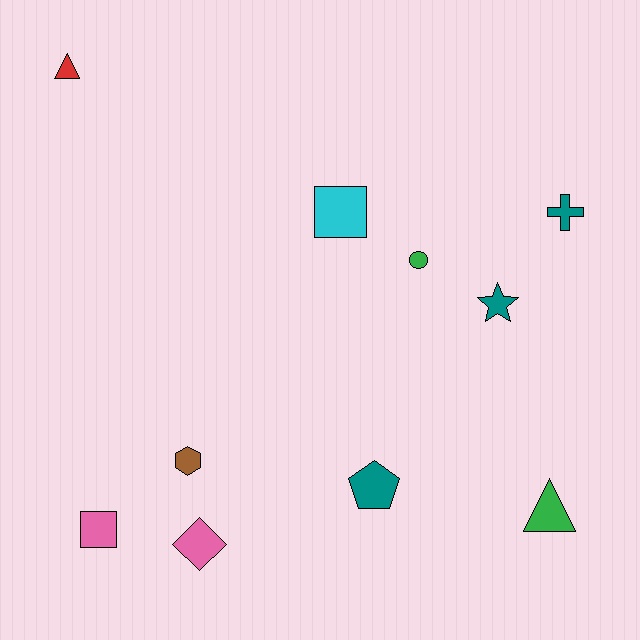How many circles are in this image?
There is 1 circle.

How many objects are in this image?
There are 10 objects.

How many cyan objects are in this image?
There is 1 cyan object.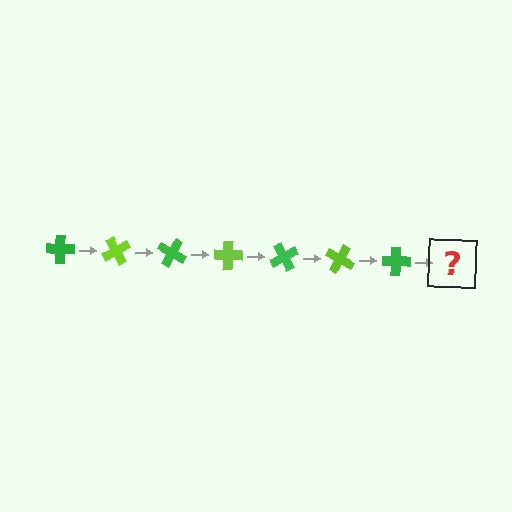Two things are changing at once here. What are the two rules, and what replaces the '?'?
The two rules are that it rotates 60 degrees each step and the color cycles through green and lime. The '?' should be a lime cross, rotated 420 degrees from the start.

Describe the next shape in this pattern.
It should be a lime cross, rotated 420 degrees from the start.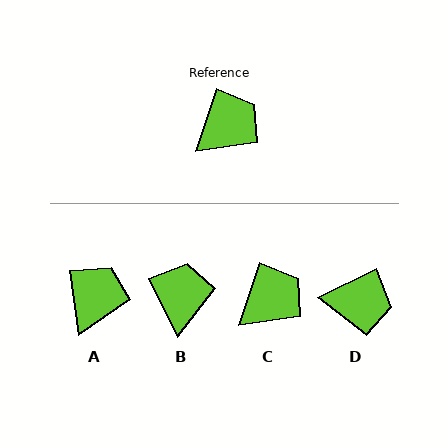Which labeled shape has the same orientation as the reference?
C.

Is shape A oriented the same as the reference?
No, it is off by about 26 degrees.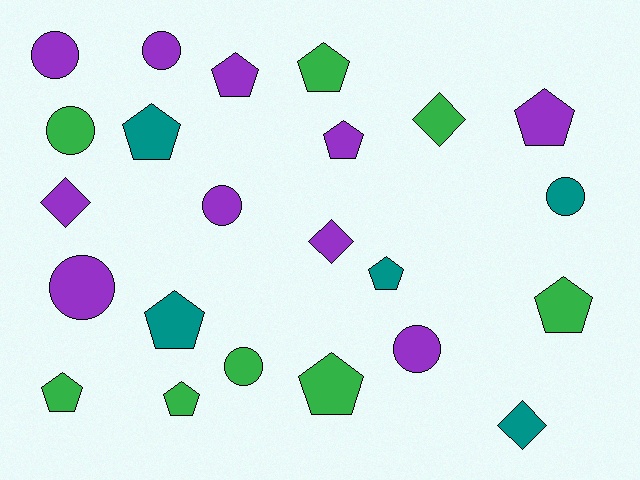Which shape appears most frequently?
Pentagon, with 11 objects.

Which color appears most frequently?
Purple, with 10 objects.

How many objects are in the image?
There are 23 objects.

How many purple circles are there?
There are 5 purple circles.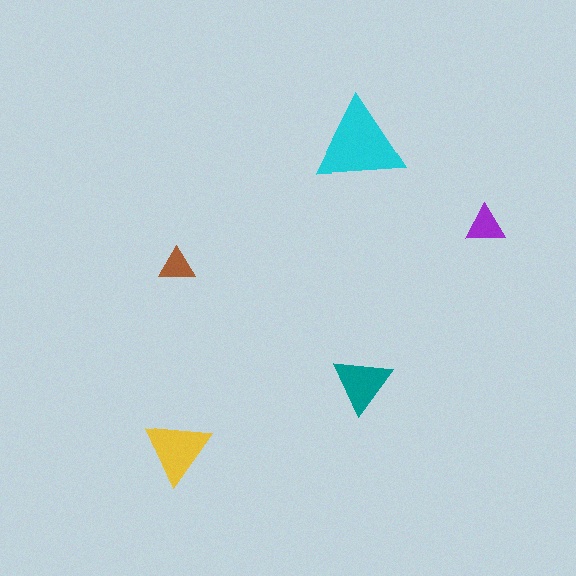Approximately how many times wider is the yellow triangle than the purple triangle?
About 1.5 times wider.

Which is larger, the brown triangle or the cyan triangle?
The cyan one.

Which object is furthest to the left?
The yellow triangle is leftmost.